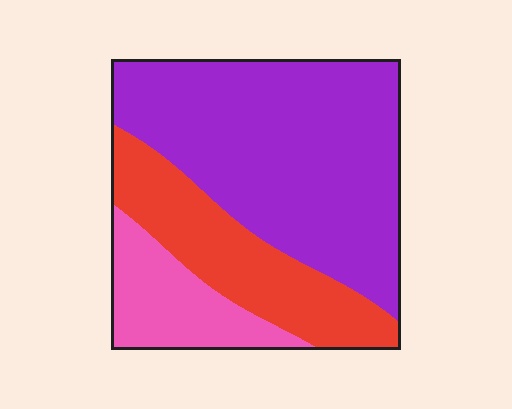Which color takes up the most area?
Purple, at roughly 60%.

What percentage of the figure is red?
Red covers roughly 25% of the figure.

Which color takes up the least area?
Pink, at roughly 15%.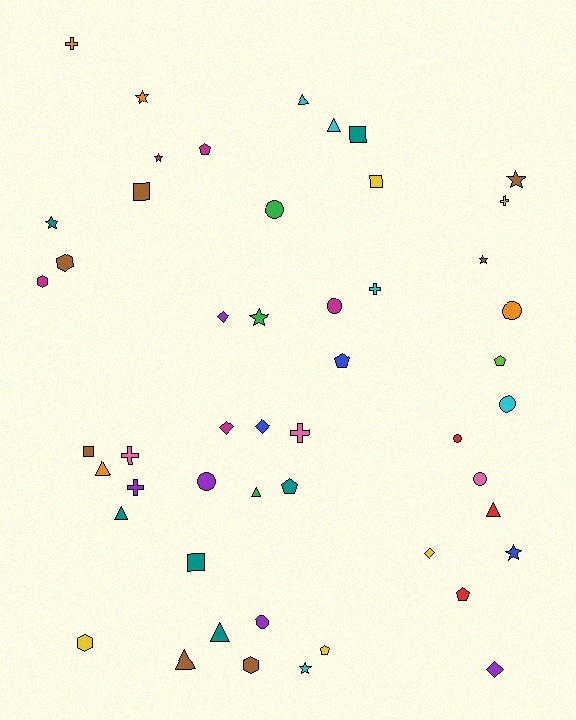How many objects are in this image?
There are 50 objects.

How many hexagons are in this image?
There are 4 hexagons.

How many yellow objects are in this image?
There are 5 yellow objects.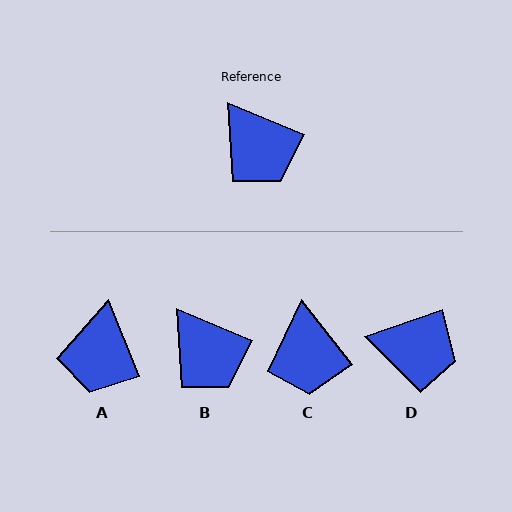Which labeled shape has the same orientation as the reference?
B.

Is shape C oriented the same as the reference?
No, it is off by about 29 degrees.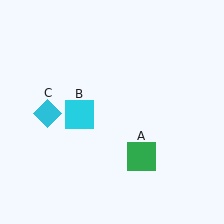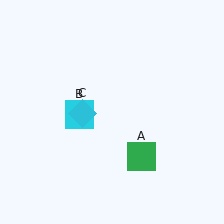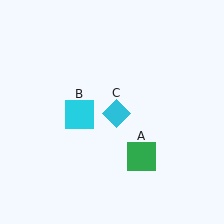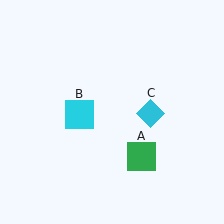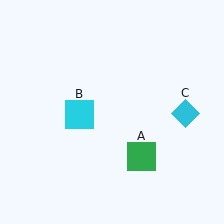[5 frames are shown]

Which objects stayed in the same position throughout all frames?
Green square (object A) and cyan square (object B) remained stationary.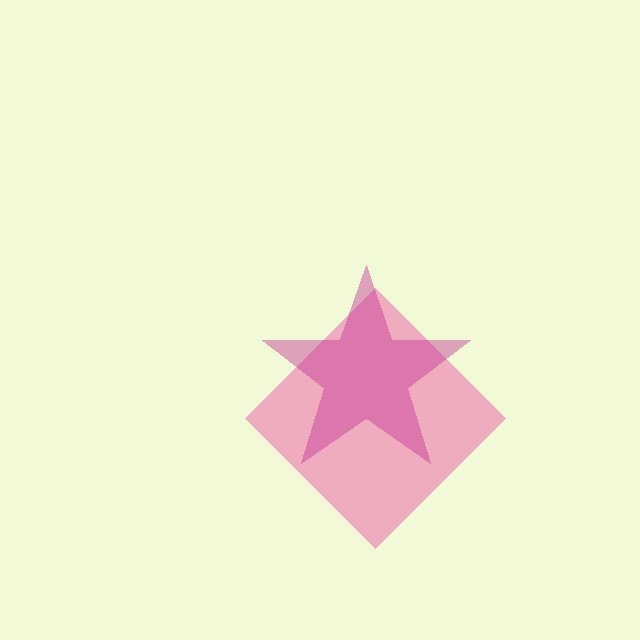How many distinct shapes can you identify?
There are 2 distinct shapes: a pink diamond, a magenta star.